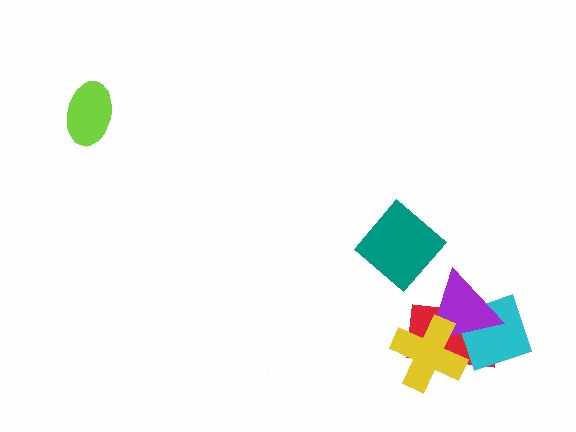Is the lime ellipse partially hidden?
No, no other shape covers it.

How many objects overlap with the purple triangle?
3 objects overlap with the purple triangle.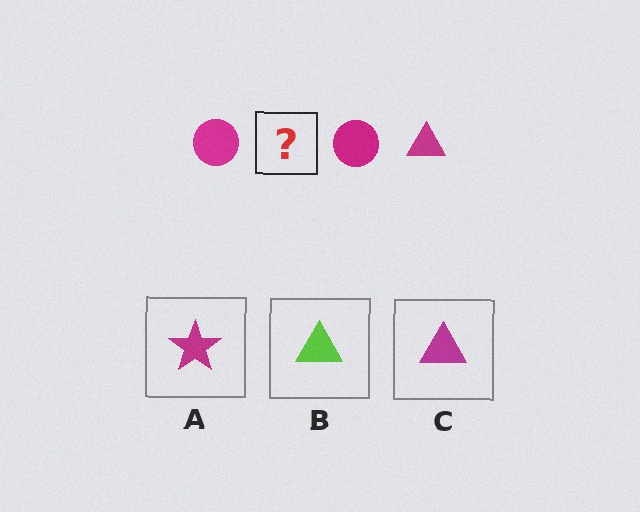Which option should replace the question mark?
Option C.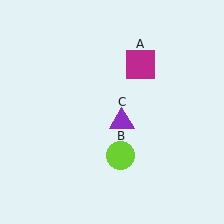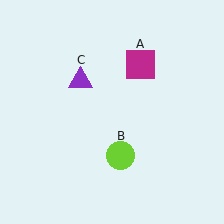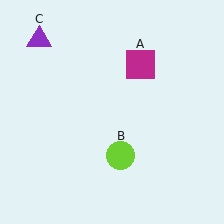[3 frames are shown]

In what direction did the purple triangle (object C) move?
The purple triangle (object C) moved up and to the left.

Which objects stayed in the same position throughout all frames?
Magenta square (object A) and lime circle (object B) remained stationary.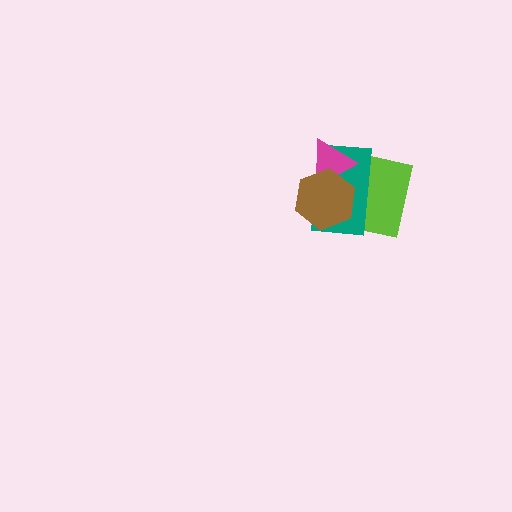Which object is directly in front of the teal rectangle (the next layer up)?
The magenta triangle is directly in front of the teal rectangle.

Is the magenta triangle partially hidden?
Yes, it is partially covered by another shape.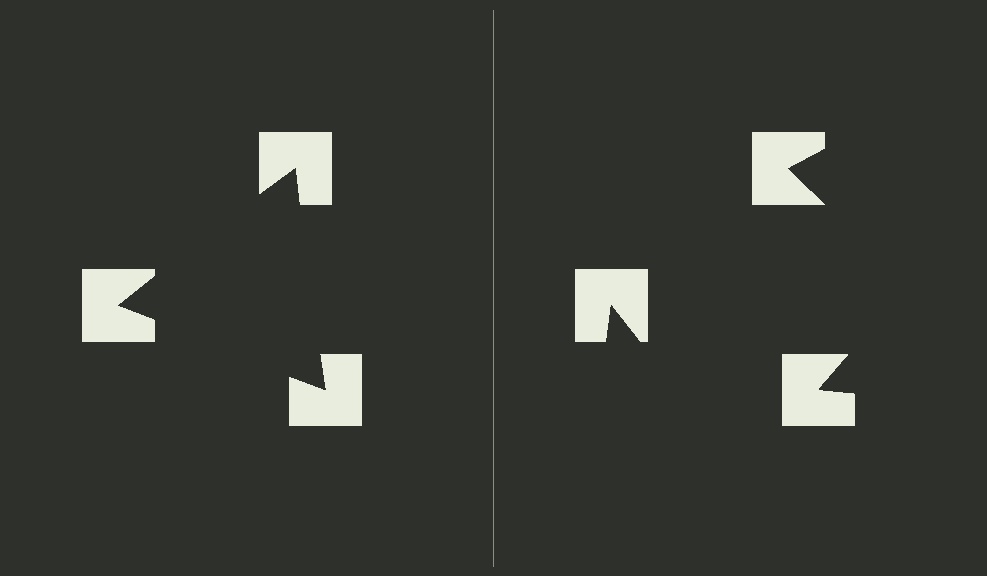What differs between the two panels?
The notched squares are positioned identically on both sides; only the wedge orientations differ. On the left they align to a triangle; on the right they are misaligned.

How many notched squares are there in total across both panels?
6 — 3 on each side.